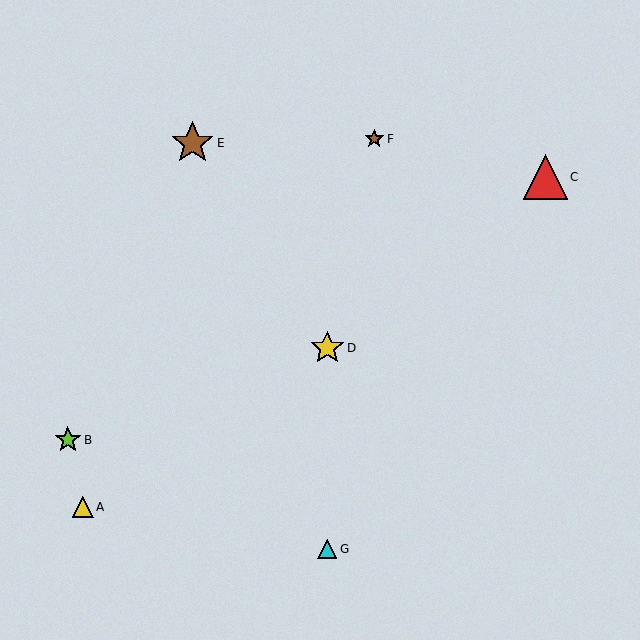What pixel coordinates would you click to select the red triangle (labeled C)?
Click at (545, 177) to select the red triangle C.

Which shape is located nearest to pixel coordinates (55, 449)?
The lime star (labeled B) at (68, 440) is nearest to that location.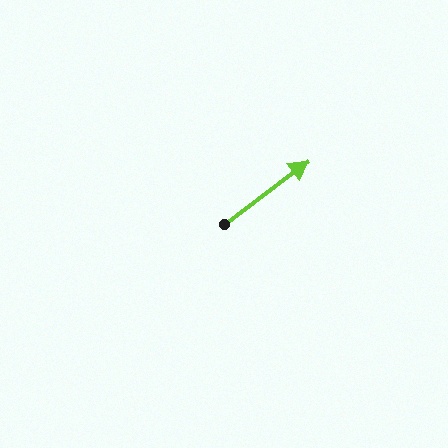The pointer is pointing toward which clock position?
Roughly 2 o'clock.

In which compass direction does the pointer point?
Northeast.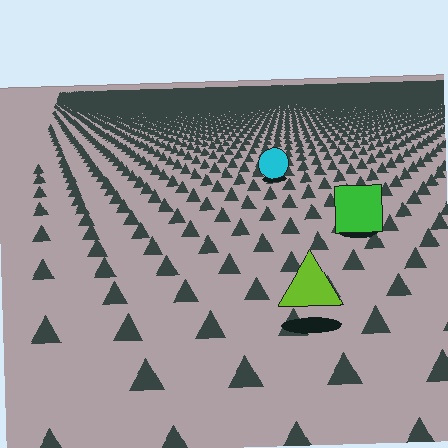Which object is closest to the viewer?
The lime triangle is closest. The texture marks near it are larger and more spread out.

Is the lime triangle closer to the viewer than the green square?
Yes. The lime triangle is closer — you can tell from the texture gradient: the ground texture is coarser near it.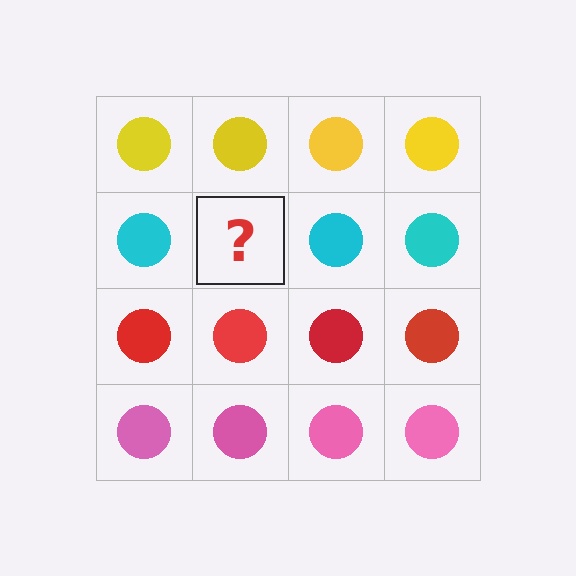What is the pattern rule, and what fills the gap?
The rule is that each row has a consistent color. The gap should be filled with a cyan circle.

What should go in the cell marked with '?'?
The missing cell should contain a cyan circle.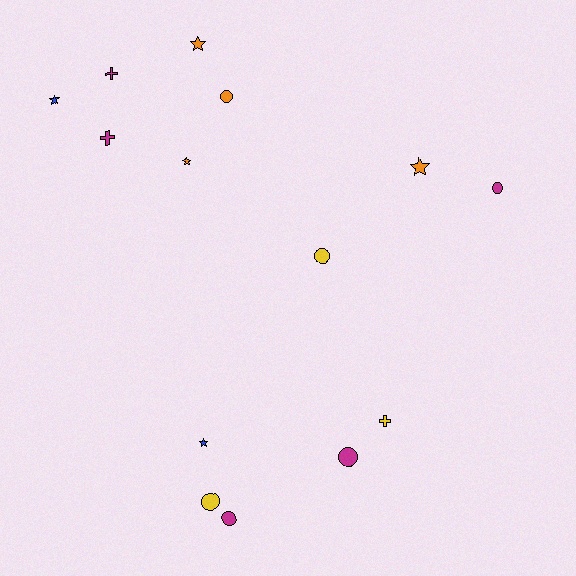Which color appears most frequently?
Magenta, with 5 objects.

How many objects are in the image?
There are 14 objects.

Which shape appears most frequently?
Circle, with 6 objects.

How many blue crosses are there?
There are no blue crosses.